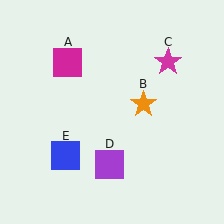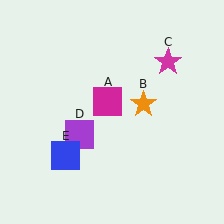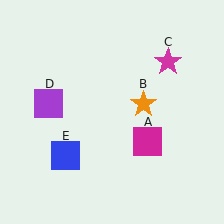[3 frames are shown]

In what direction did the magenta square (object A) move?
The magenta square (object A) moved down and to the right.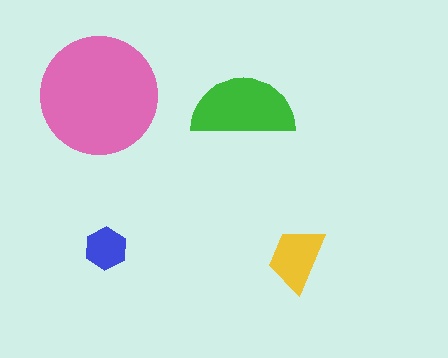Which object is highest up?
The pink circle is topmost.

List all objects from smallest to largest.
The blue hexagon, the yellow trapezoid, the green semicircle, the pink circle.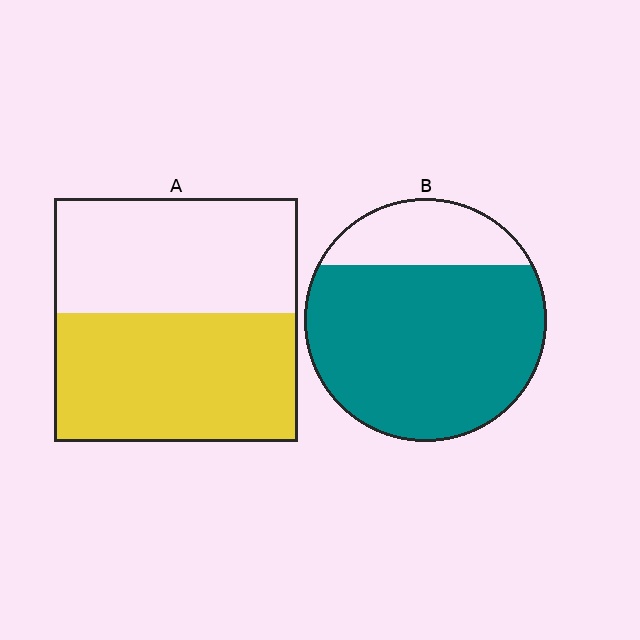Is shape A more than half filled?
Roughly half.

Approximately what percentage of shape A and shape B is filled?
A is approximately 55% and B is approximately 80%.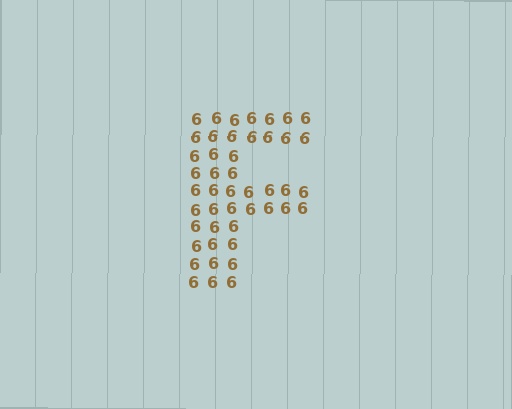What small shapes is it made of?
It is made of small digit 6's.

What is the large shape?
The large shape is the letter F.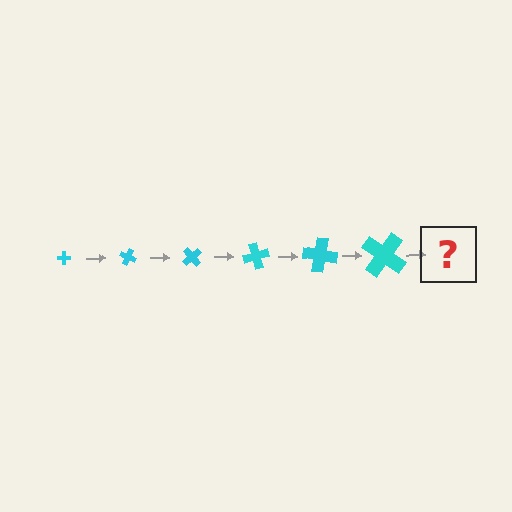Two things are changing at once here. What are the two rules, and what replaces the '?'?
The two rules are that the cross grows larger each step and it rotates 25 degrees each step. The '?' should be a cross, larger than the previous one and rotated 150 degrees from the start.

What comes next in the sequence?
The next element should be a cross, larger than the previous one and rotated 150 degrees from the start.